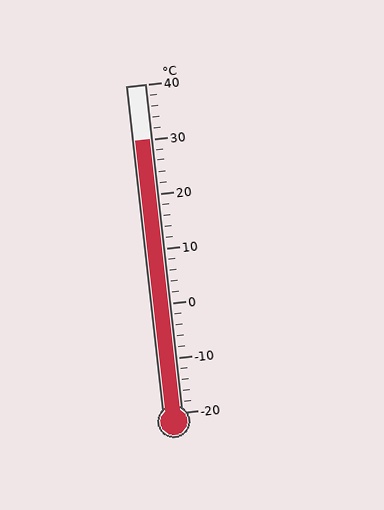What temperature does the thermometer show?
The thermometer shows approximately 30°C.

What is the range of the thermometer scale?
The thermometer scale ranges from -20°C to 40°C.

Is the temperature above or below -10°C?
The temperature is above -10°C.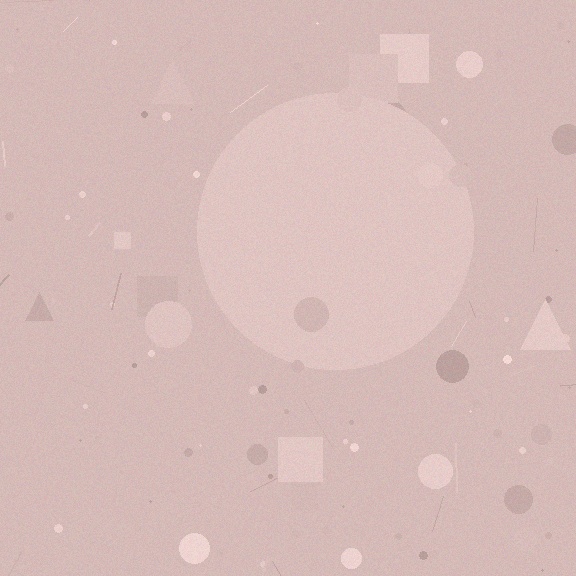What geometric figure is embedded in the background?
A circle is embedded in the background.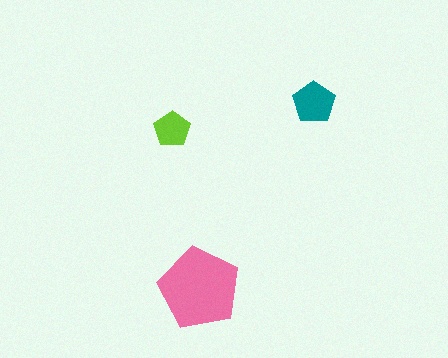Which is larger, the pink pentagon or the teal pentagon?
The pink one.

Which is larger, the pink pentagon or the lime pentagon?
The pink one.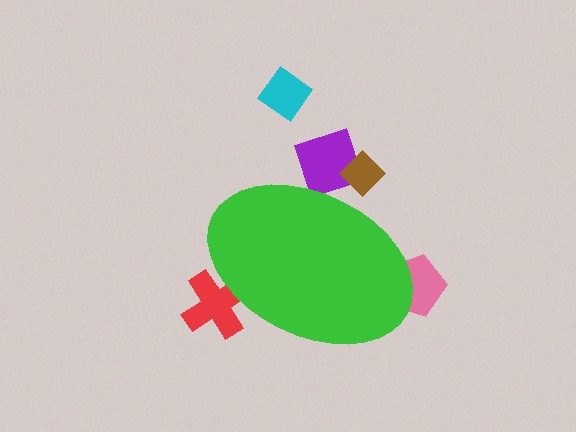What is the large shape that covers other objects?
A green ellipse.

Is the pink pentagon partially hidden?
Yes, the pink pentagon is partially hidden behind the green ellipse.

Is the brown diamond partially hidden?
Yes, the brown diamond is partially hidden behind the green ellipse.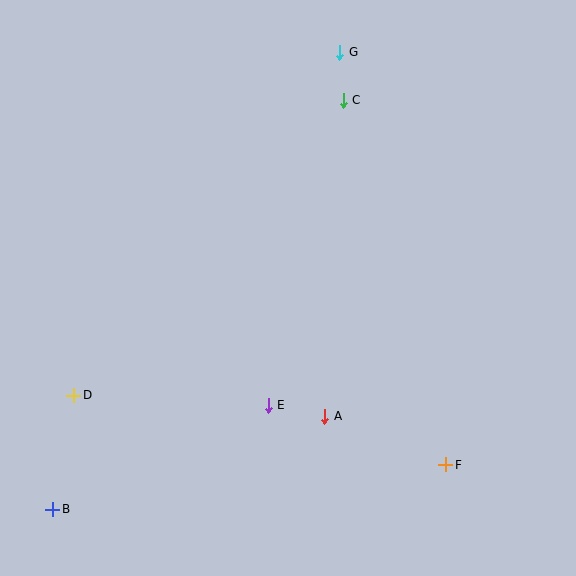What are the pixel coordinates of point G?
Point G is at (340, 52).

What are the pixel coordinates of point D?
Point D is at (74, 395).